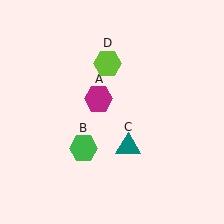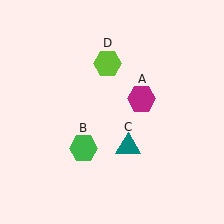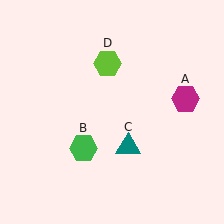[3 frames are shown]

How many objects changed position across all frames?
1 object changed position: magenta hexagon (object A).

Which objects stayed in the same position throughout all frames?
Green hexagon (object B) and teal triangle (object C) and lime hexagon (object D) remained stationary.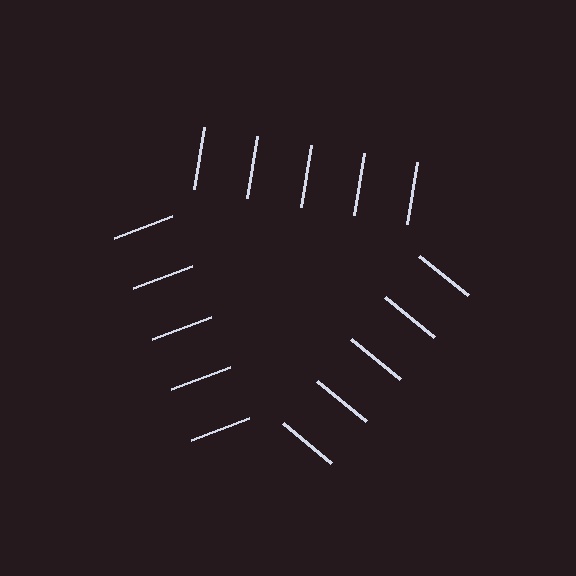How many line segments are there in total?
15 — 5 along each of the 3 edges.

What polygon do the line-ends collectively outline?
An illusory triangle — the line segments terminate on its edges but no continuous stroke is drawn.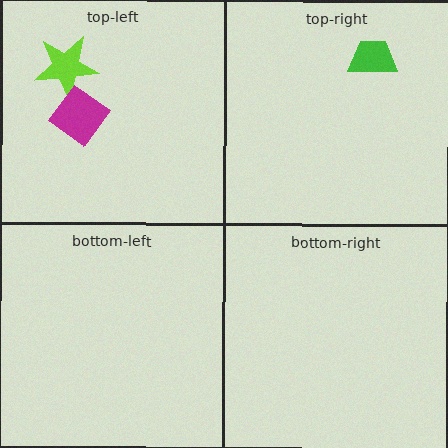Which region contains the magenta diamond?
The top-left region.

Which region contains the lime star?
The top-left region.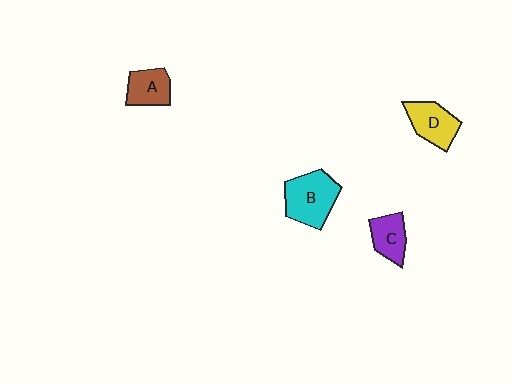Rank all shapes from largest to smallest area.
From largest to smallest: B (cyan), D (yellow), A (brown), C (purple).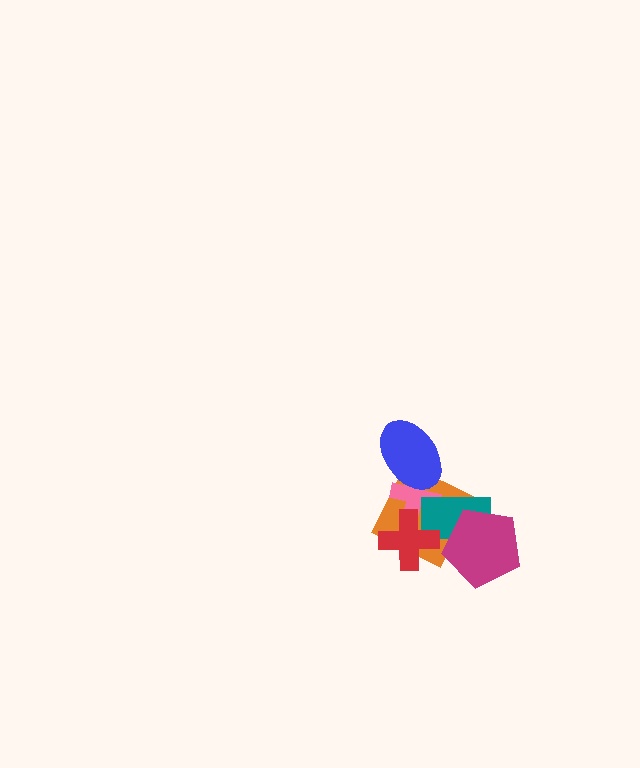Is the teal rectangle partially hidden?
Yes, it is partially covered by another shape.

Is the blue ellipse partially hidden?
No, no other shape covers it.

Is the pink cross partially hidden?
Yes, it is partially covered by another shape.